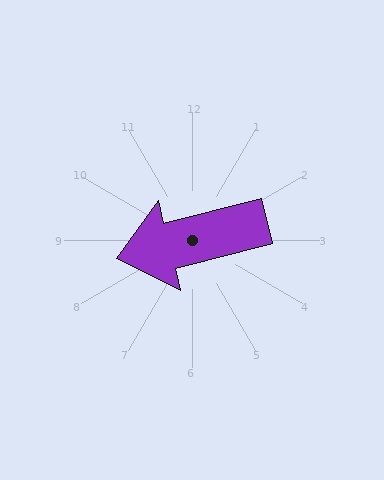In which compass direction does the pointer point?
West.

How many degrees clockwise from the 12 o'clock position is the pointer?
Approximately 256 degrees.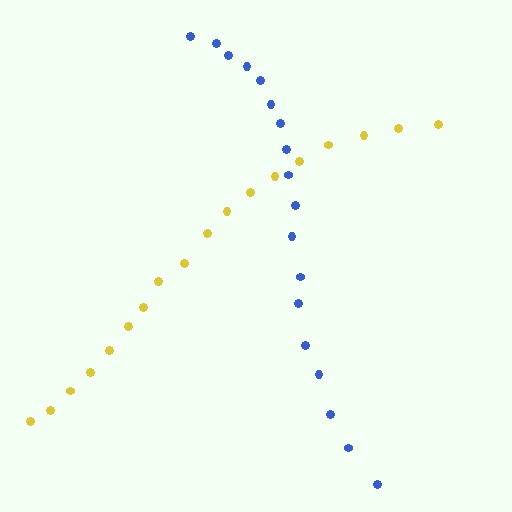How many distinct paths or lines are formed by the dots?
There are 2 distinct paths.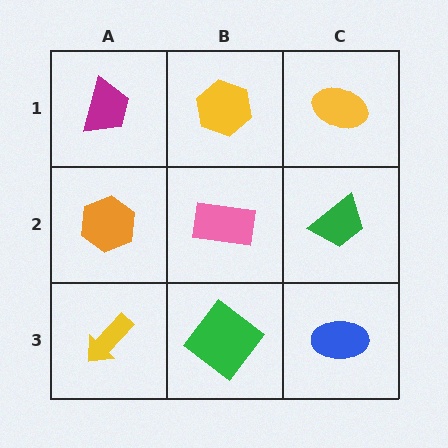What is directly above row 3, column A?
An orange hexagon.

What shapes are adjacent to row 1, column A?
An orange hexagon (row 2, column A), a yellow hexagon (row 1, column B).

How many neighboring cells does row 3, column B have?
3.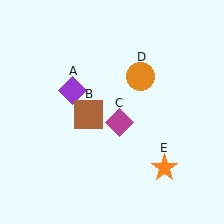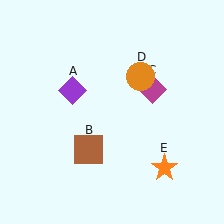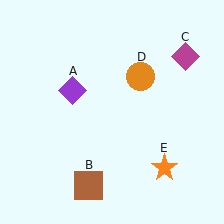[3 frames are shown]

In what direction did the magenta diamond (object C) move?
The magenta diamond (object C) moved up and to the right.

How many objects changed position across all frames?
2 objects changed position: brown square (object B), magenta diamond (object C).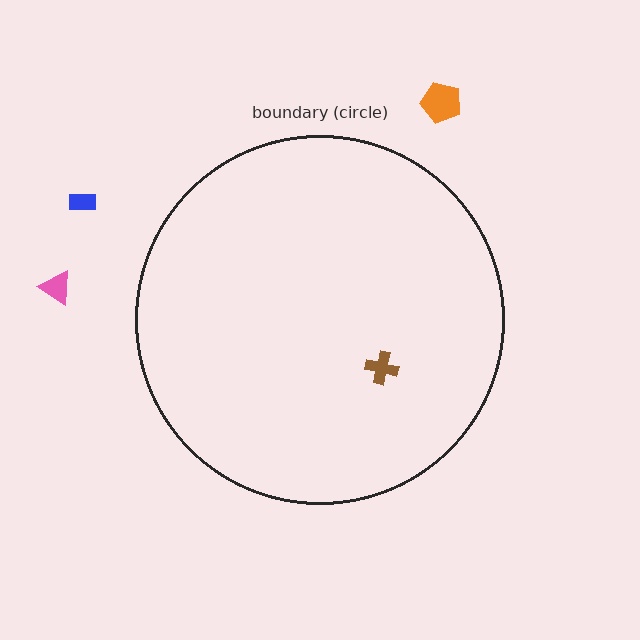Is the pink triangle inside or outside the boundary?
Outside.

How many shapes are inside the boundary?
1 inside, 3 outside.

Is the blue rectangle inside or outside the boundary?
Outside.